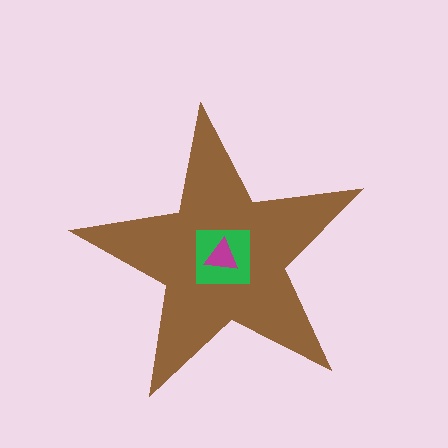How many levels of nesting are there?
3.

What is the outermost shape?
The brown star.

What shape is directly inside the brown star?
The green square.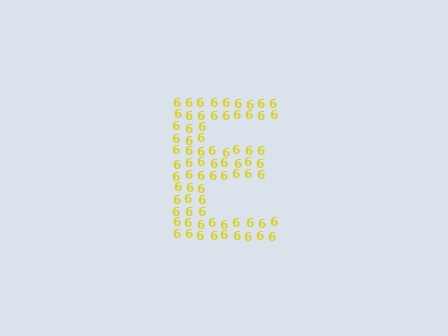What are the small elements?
The small elements are digit 6's.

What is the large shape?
The large shape is the letter E.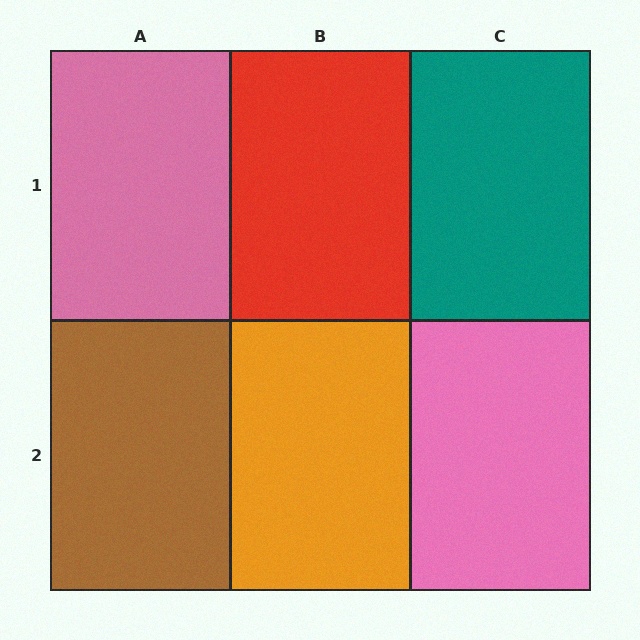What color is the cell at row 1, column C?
Teal.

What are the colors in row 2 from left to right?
Brown, orange, pink.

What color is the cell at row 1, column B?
Red.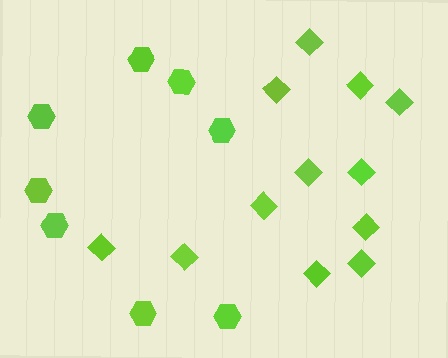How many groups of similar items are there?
There are 2 groups: one group of hexagons (8) and one group of diamonds (12).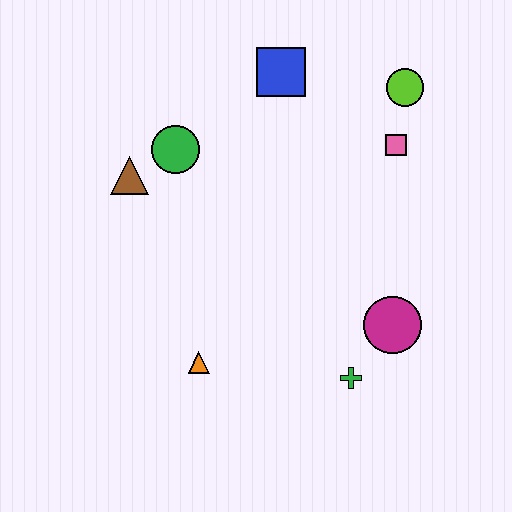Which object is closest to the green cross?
The magenta circle is closest to the green cross.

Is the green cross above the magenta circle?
No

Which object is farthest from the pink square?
The orange triangle is farthest from the pink square.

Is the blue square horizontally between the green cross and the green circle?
Yes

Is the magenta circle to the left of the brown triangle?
No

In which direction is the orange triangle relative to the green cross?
The orange triangle is to the left of the green cross.